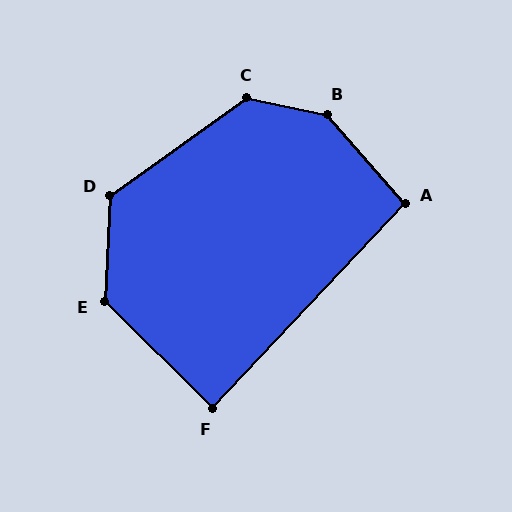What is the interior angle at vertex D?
Approximately 128 degrees (obtuse).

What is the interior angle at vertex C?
Approximately 133 degrees (obtuse).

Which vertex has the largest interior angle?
B, at approximately 143 degrees.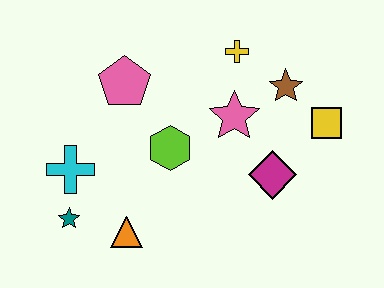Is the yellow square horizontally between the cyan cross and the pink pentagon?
No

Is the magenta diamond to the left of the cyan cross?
No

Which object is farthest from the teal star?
The yellow square is farthest from the teal star.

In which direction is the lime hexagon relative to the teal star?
The lime hexagon is to the right of the teal star.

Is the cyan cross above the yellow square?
No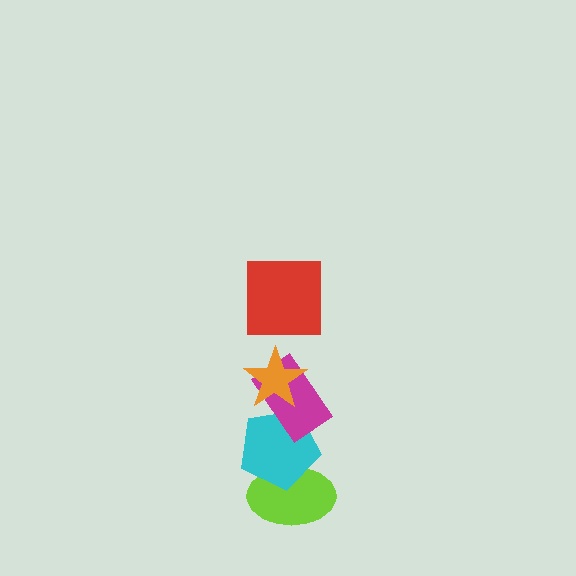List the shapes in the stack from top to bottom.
From top to bottom: the red square, the orange star, the magenta rectangle, the cyan pentagon, the lime ellipse.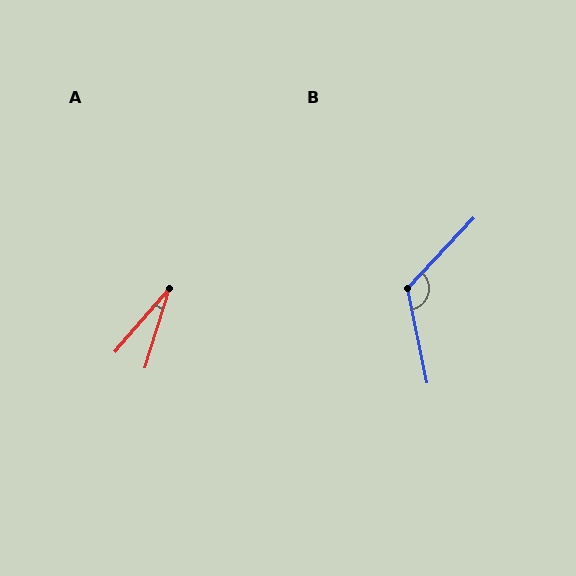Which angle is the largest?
B, at approximately 125 degrees.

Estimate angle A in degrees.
Approximately 24 degrees.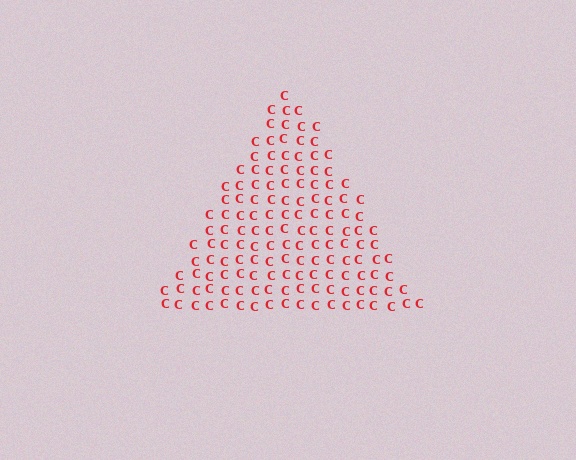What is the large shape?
The large shape is a triangle.